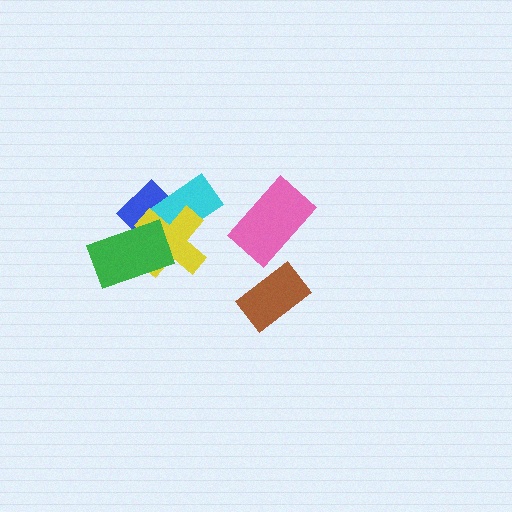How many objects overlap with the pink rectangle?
0 objects overlap with the pink rectangle.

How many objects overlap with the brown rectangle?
0 objects overlap with the brown rectangle.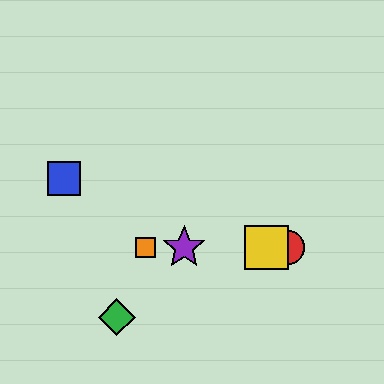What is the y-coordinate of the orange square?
The orange square is at y≈247.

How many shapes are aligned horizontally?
4 shapes (the red circle, the yellow square, the purple star, the orange square) are aligned horizontally.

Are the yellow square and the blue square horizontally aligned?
No, the yellow square is at y≈247 and the blue square is at y≈179.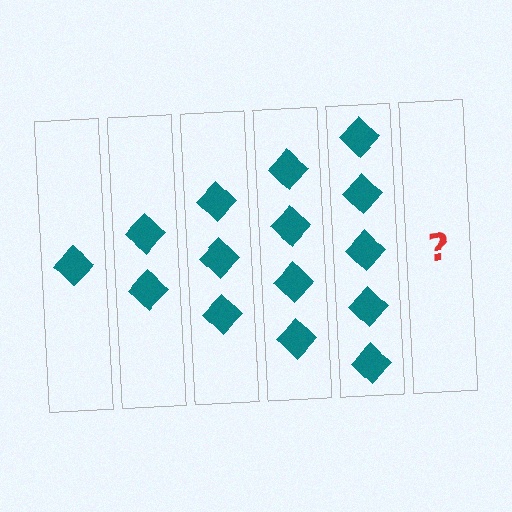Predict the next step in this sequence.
The next step is 6 diamonds.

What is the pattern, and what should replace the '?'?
The pattern is that each step adds one more diamond. The '?' should be 6 diamonds.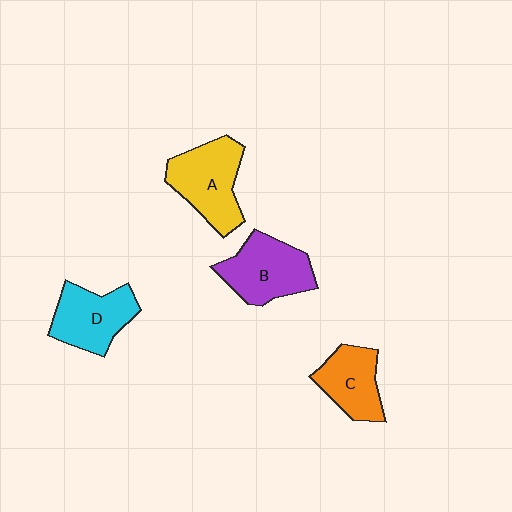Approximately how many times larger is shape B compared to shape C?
Approximately 1.3 times.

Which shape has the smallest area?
Shape C (orange).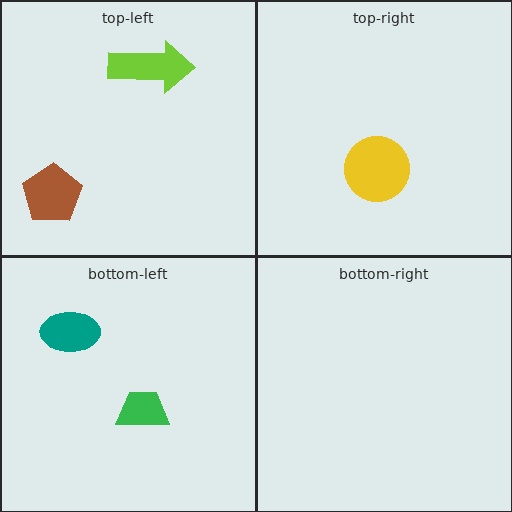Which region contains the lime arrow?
The top-left region.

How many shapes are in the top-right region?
1.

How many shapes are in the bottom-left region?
2.